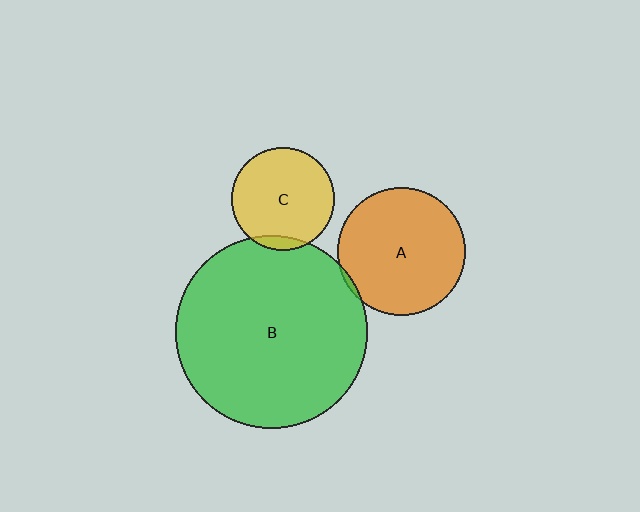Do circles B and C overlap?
Yes.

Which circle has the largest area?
Circle B (green).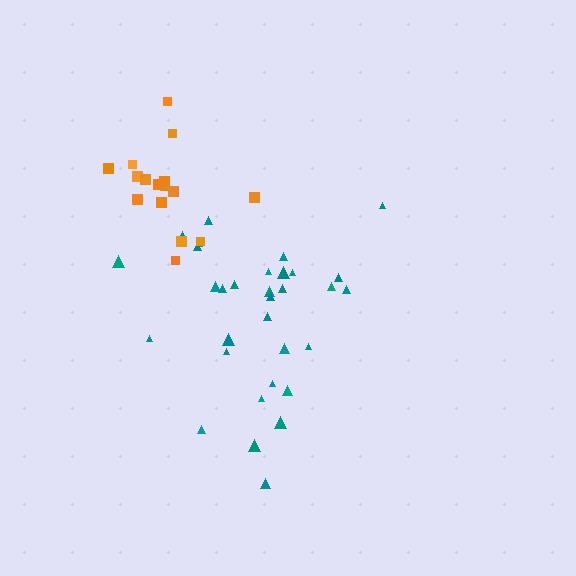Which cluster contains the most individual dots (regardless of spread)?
Teal (32).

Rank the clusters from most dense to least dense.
orange, teal.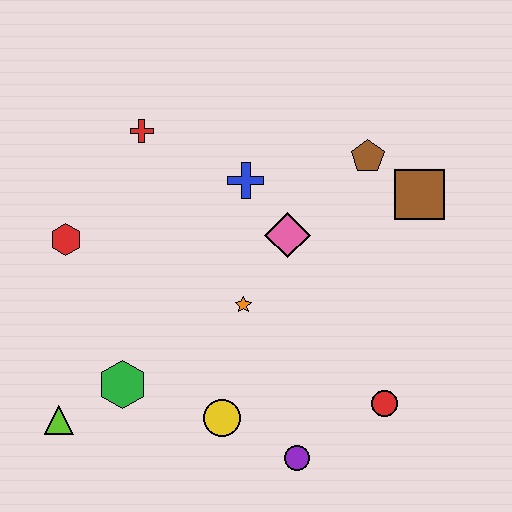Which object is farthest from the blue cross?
The lime triangle is farthest from the blue cross.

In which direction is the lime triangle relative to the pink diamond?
The lime triangle is to the left of the pink diamond.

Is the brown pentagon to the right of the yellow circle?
Yes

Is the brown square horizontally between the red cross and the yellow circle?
No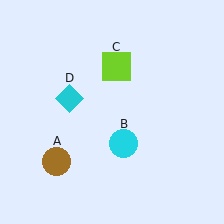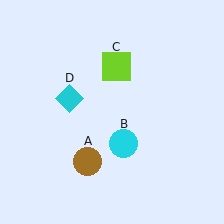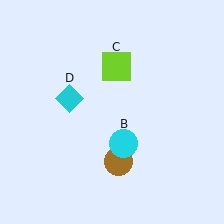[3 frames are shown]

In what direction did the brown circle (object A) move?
The brown circle (object A) moved right.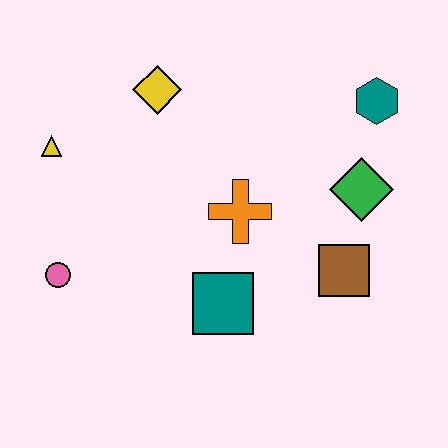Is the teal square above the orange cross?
No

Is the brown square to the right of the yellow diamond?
Yes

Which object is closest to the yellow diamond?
The yellow triangle is closest to the yellow diamond.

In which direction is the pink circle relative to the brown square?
The pink circle is to the left of the brown square.